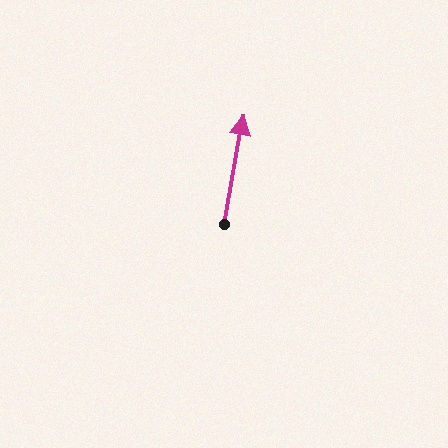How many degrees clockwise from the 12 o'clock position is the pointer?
Approximately 10 degrees.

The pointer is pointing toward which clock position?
Roughly 12 o'clock.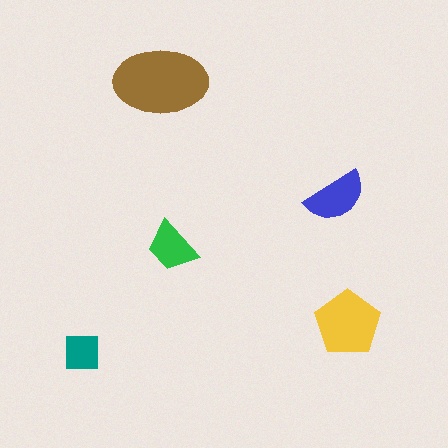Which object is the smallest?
The teal square.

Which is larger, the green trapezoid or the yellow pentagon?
The yellow pentagon.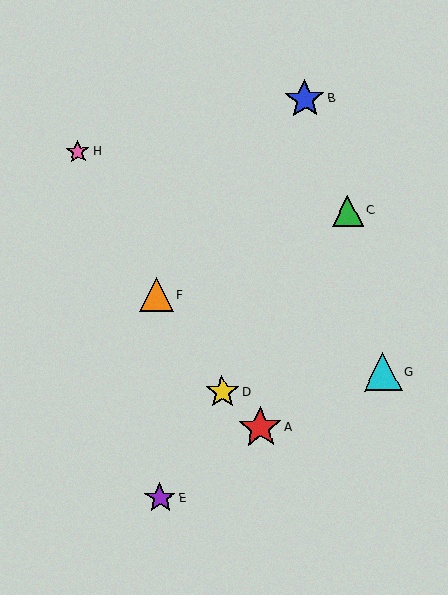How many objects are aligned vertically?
2 objects (E, F) are aligned vertically.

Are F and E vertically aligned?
Yes, both are at x≈156.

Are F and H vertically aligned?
No, F is at x≈156 and H is at x≈78.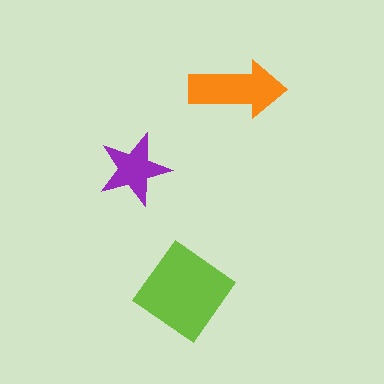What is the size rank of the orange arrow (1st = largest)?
2nd.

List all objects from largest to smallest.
The lime diamond, the orange arrow, the purple star.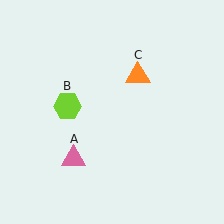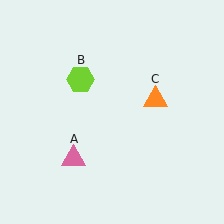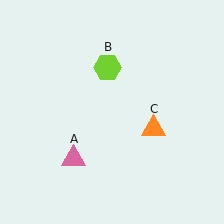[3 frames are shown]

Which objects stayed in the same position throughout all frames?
Pink triangle (object A) remained stationary.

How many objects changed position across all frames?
2 objects changed position: lime hexagon (object B), orange triangle (object C).